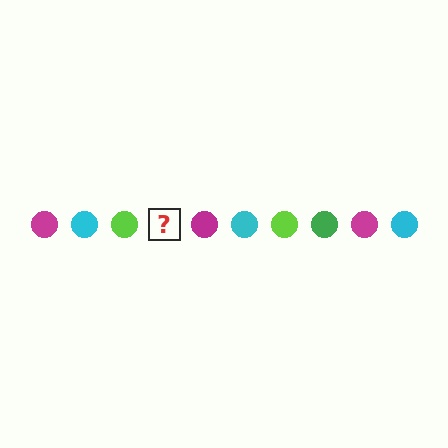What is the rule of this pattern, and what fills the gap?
The rule is that the pattern cycles through magenta, cyan, lime, green circles. The gap should be filled with a green circle.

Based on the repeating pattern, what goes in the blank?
The blank should be a green circle.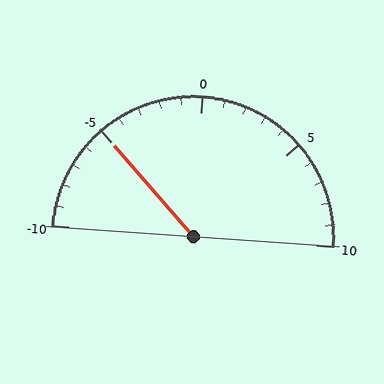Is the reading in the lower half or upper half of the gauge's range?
The reading is in the lower half of the range (-10 to 10).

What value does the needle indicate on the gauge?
The needle indicates approximately -5.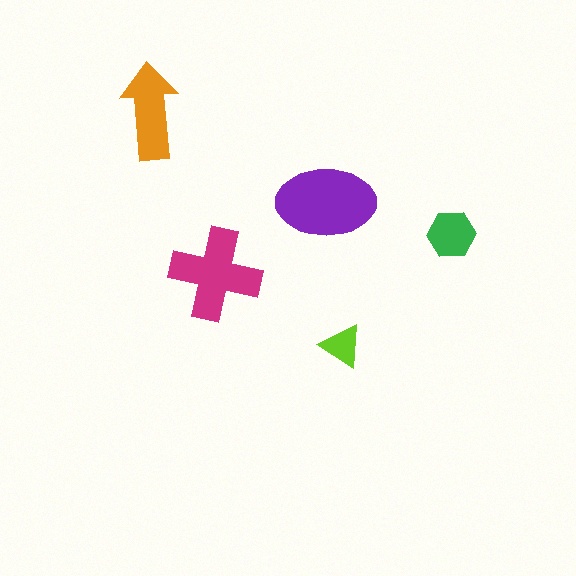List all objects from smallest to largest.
The lime triangle, the green hexagon, the orange arrow, the magenta cross, the purple ellipse.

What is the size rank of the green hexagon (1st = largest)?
4th.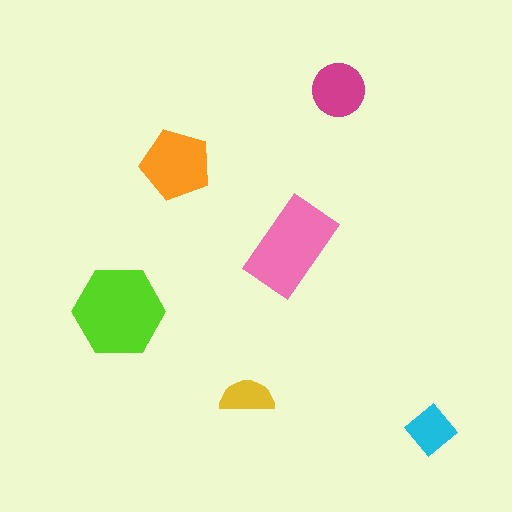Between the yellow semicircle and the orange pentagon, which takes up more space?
The orange pentagon.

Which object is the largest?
The lime hexagon.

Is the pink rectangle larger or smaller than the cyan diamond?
Larger.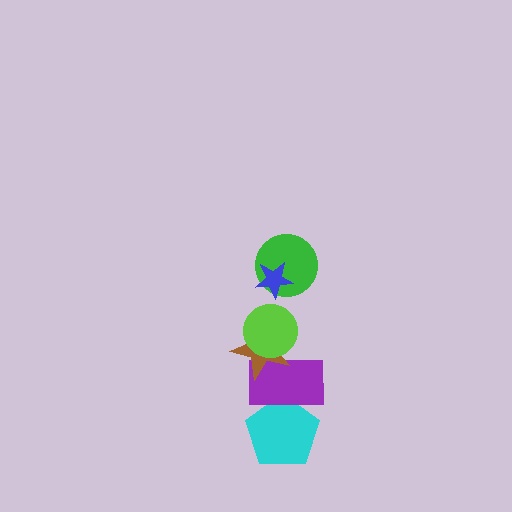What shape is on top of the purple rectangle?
The brown star is on top of the purple rectangle.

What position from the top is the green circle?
The green circle is 2nd from the top.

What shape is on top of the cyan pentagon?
The purple rectangle is on top of the cyan pentagon.